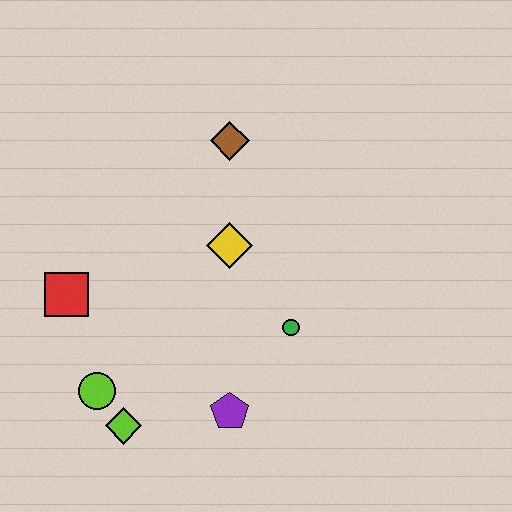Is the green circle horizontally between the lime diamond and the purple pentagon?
No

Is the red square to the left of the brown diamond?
Yes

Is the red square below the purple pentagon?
No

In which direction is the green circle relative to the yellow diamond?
The green circle is below the yellow diamond.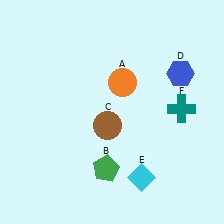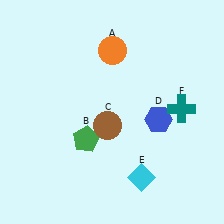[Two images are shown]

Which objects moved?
The objects that moved are: the orange circle (A), the green pentagon (B), the blue hexagon (D).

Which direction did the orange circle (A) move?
The orange circle (A) moved up.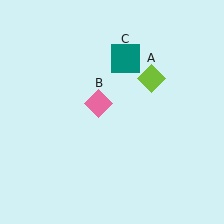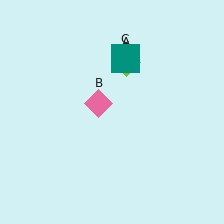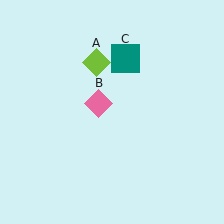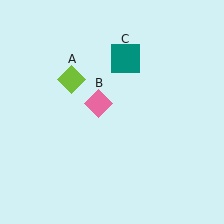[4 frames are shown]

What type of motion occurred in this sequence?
The lime diamond (object A) rotated counterclockwise around the center of the scene.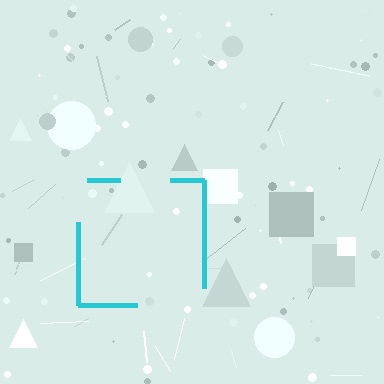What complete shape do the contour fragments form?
The contour fragments form a square.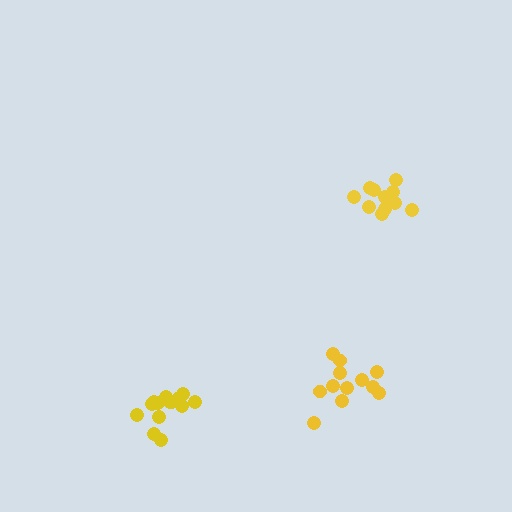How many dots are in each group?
Group 1: 14 dots, Group 2: 12 dots, Group 3: 11 dots (37 total).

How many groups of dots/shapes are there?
There are 3 groups.